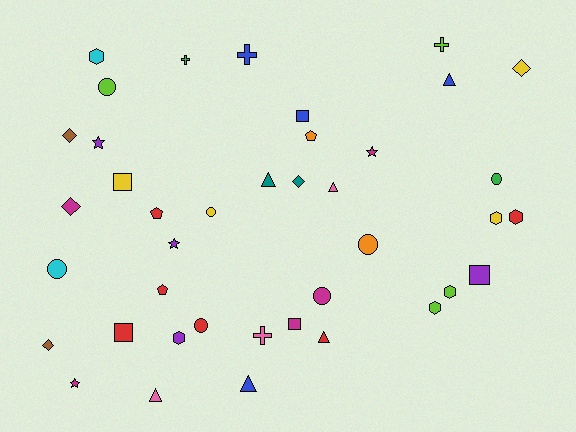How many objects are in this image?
There are 40 objects.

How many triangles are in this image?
There are 6 triangles.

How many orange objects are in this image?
There are 2 orange objects.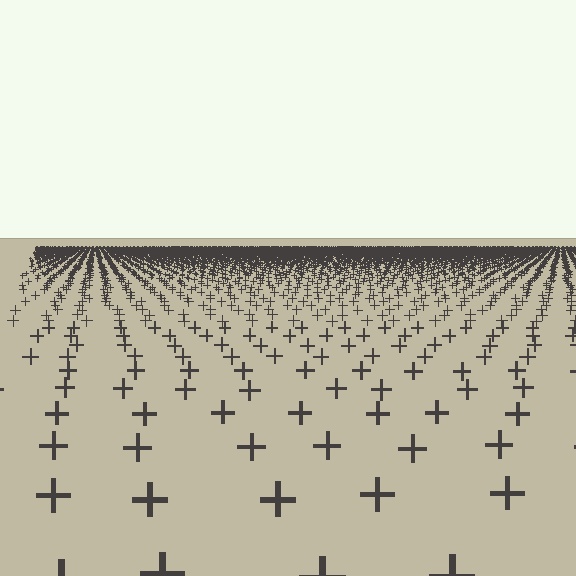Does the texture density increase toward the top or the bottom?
Density increases toward the top.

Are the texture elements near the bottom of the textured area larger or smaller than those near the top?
Larger. Near the bottom, elements are closer to the viewer and appear at a bigger on-screen size.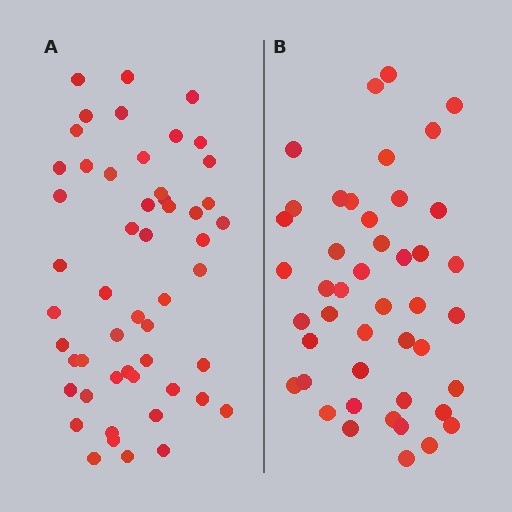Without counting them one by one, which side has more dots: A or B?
Region A (the left region) has more dots.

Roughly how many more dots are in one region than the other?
Region A has roughly 8 or so more dots than region B.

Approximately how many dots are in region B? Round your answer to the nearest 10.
About 40 dots. (The exact count is 45, which rounds to 40.)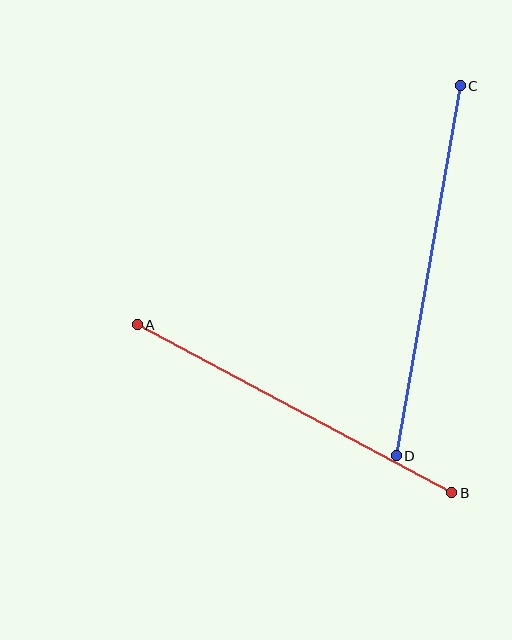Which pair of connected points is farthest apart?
Points C and D are farthest apart.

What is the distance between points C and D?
The distance is approximately 376 pixels.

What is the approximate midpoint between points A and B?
The midpoint is at approximately (295, 409) pixels.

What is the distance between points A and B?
The distance is approximately 356 pixels.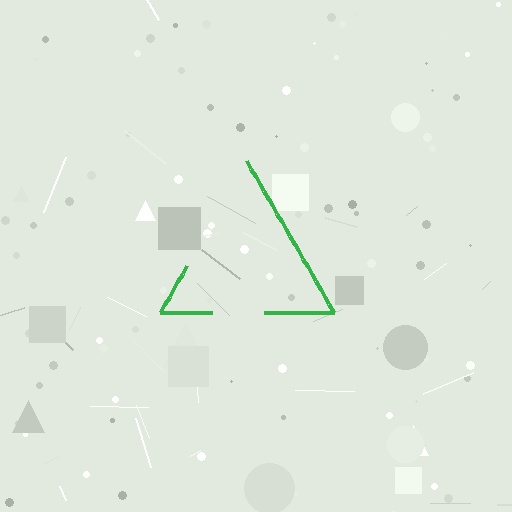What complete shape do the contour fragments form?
The contour fragments form a triangle.